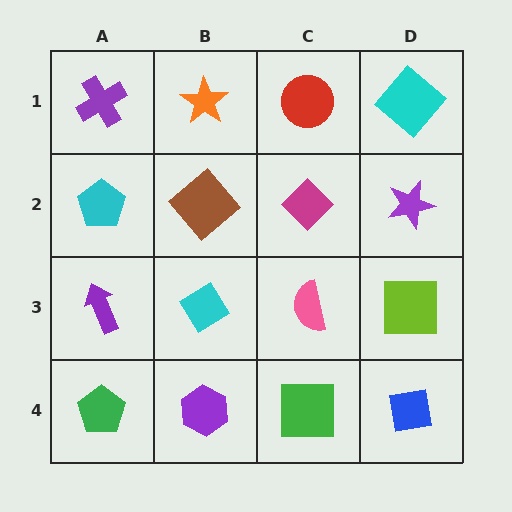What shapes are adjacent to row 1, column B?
A brown diamond (row 2, column B), a purple cross (row 1, column A), a red circle (row 1, column C).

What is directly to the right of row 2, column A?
A brown diamond.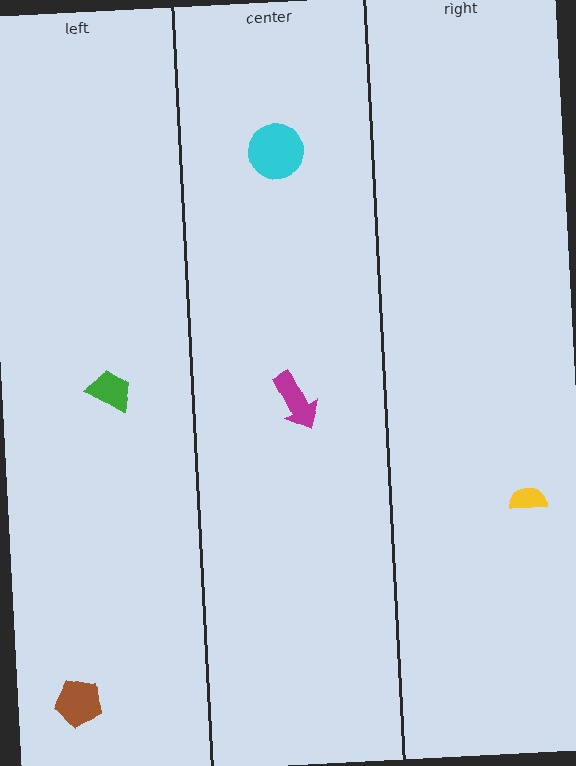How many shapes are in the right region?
1.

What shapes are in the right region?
The yellow semicircle.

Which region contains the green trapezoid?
The left region.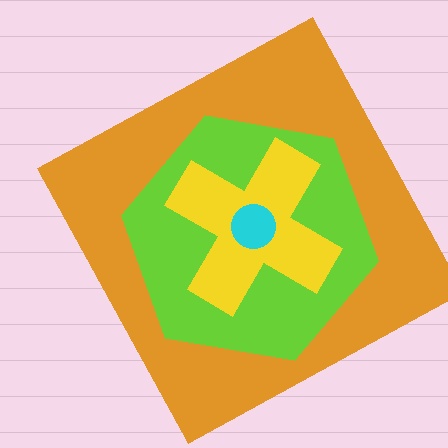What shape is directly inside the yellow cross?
The cyan circle.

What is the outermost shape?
The orange square.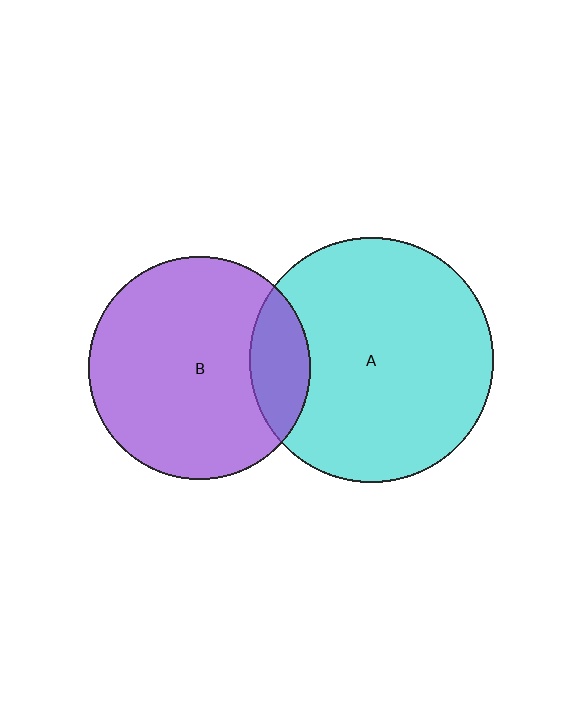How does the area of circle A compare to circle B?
Approximately 1.2 times.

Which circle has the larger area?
Circle A (cyan).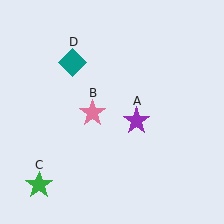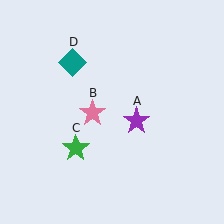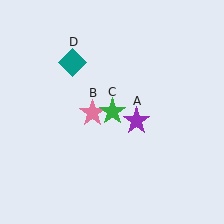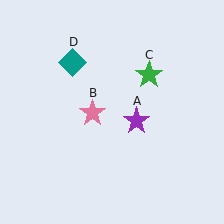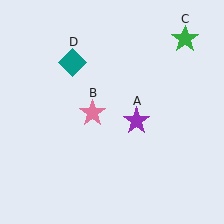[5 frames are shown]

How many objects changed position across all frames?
1 object changed position: green star (object C).